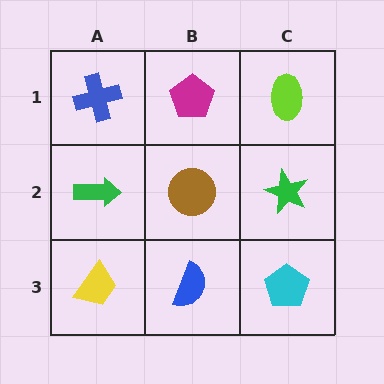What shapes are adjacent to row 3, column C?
A green star (row 2, column C), a blue semicircle (row 3, column B).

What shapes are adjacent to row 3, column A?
A green arrow (row 2, column A), a blue semicircle (row 3, column B).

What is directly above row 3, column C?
A green star.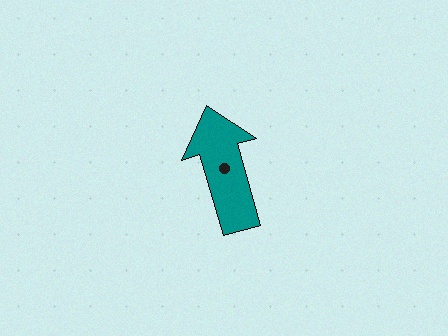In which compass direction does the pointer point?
North.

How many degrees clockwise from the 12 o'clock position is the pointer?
Approximately 344 degrees.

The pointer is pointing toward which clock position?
Roughly 11 o'clock.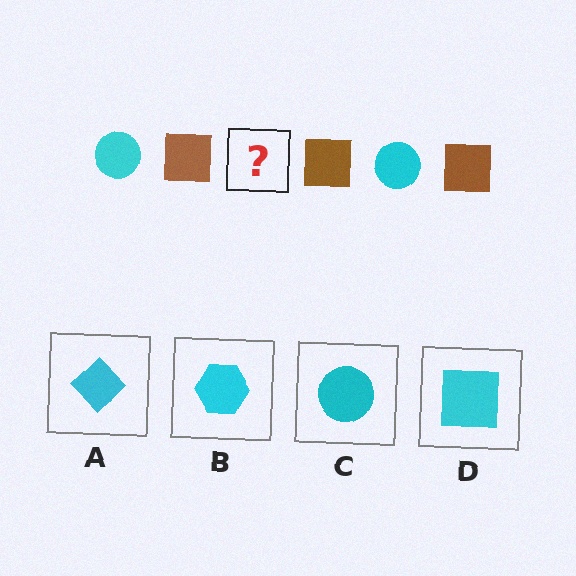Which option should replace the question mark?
Option C.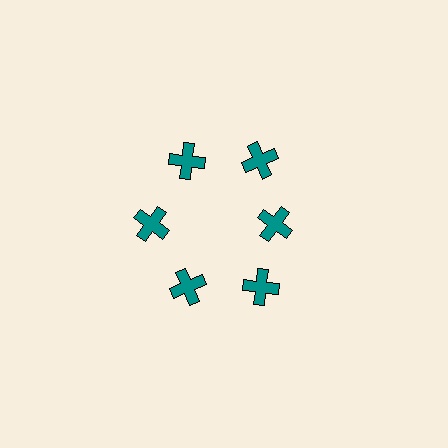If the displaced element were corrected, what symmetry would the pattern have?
It would have 6-fold rotational symmetry — the pattern would map onto itself every 60 degrees.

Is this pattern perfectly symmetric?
No. The 6 teal crosses are arranged in a ring, but one element near the 3 o'clock position is pulled inward toward the center, breaking the 6-fold rotational symmetry.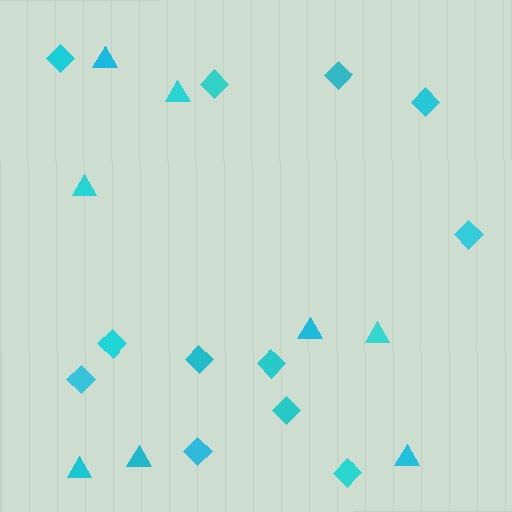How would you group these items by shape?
There are 2 groups: one group of diamonds (12) and one group of triangles (8).